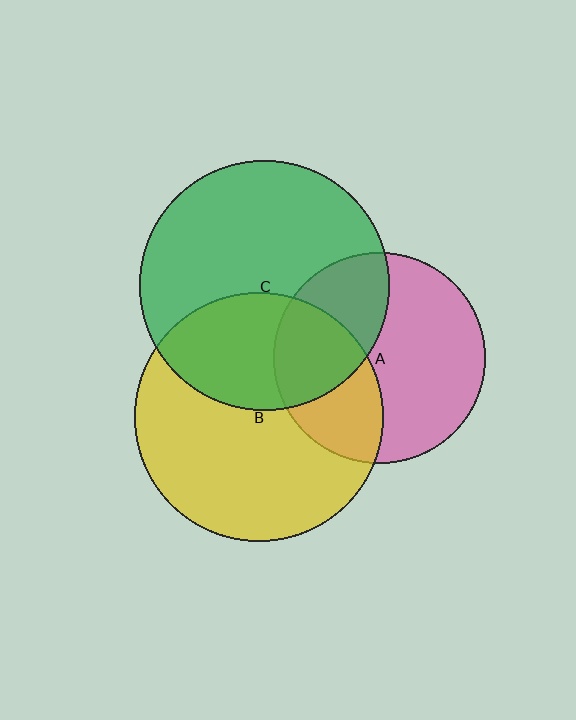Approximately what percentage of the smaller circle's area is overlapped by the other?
Approximately 35%.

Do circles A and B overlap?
Yes.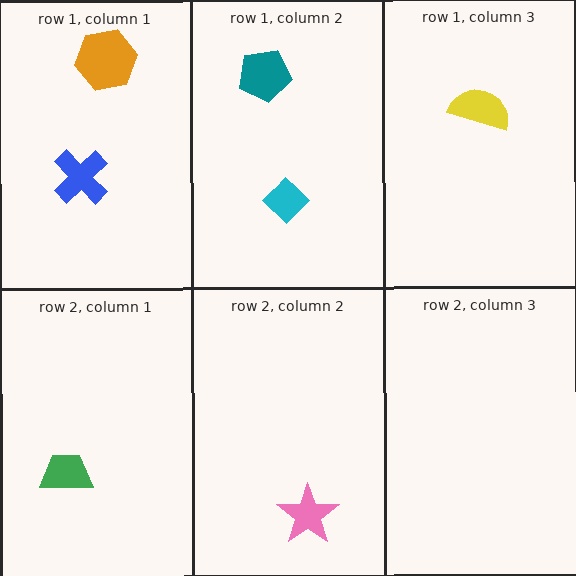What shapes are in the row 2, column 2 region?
The pink star.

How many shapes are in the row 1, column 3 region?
1.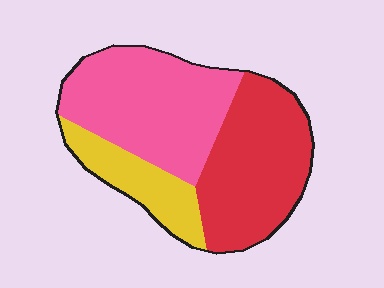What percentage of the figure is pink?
Pink takes up about two fifths (2/5) of the figure.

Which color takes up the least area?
Yellow, at roughly 20%.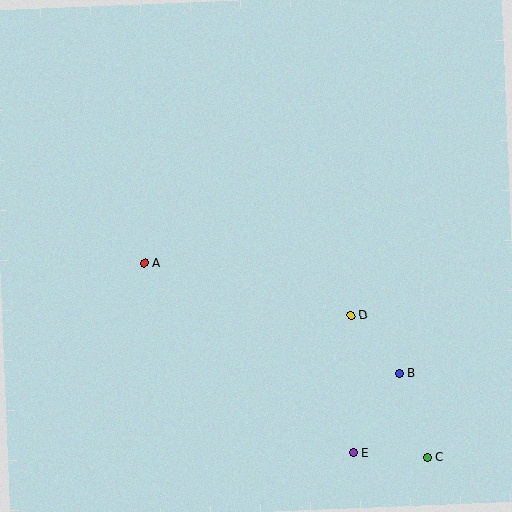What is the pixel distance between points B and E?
The distance between B and E is 91 pixels.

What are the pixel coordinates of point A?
Point A is at (144, 263).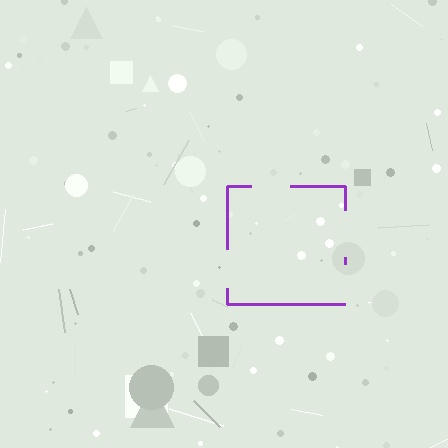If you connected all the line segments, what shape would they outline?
They would outline a square.